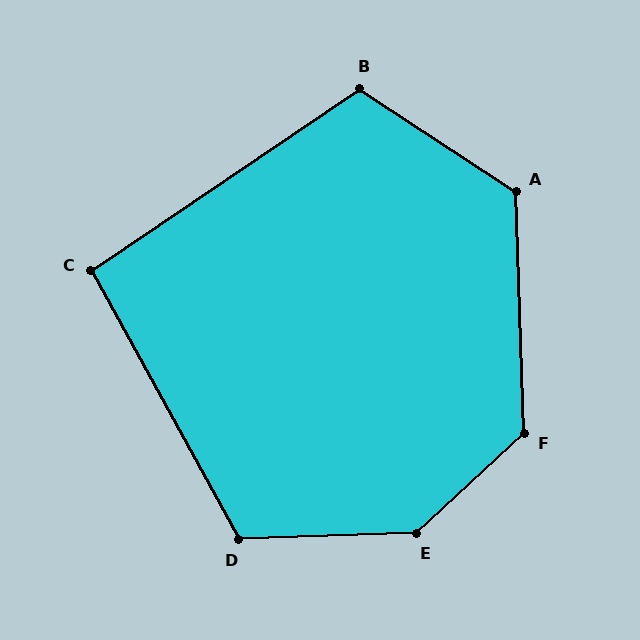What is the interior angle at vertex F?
Approximately 131 degrees (obtuse).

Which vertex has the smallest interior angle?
C, at approximately 95 degrees.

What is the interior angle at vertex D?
Approximately 117 degrees (obtuse).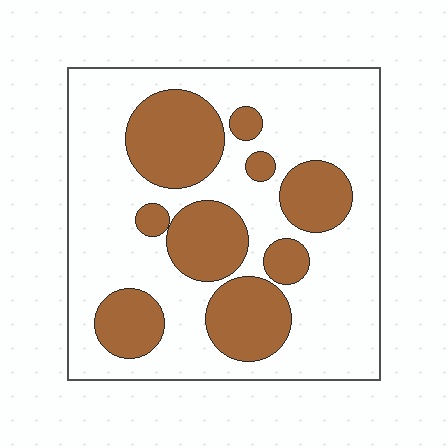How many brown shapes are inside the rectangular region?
9.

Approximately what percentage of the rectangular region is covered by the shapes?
Approximately 30%.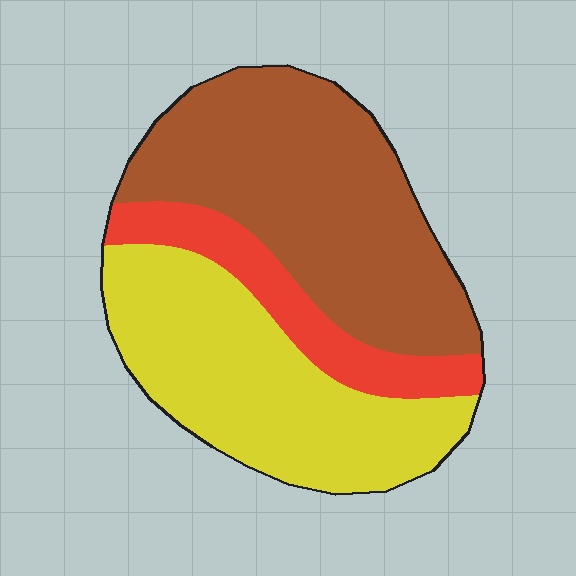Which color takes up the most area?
Brown, at roughly 45%.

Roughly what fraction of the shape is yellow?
Yellow takes up about two fifths (2/5) of the shape.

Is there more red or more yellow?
Yellow.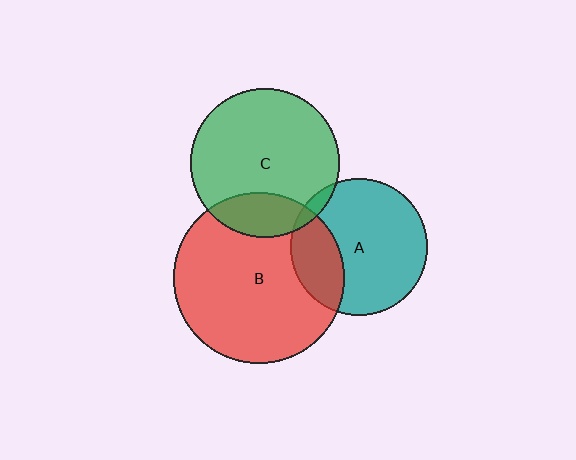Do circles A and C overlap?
Yes.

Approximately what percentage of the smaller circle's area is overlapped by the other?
Approximately 5%.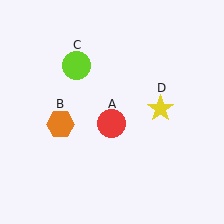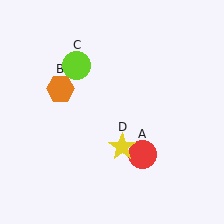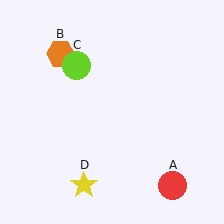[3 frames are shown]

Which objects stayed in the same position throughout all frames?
Lime circle (object C) remained stationary.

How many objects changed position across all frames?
3 objects changed position: red circle (object A), orange hexagon (object B), yellow star (object D).